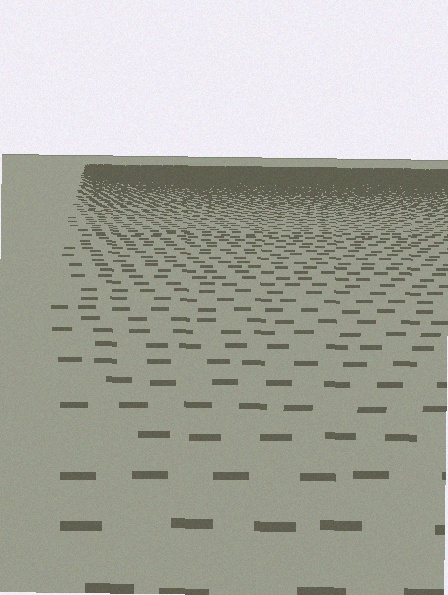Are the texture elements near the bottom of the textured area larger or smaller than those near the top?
Larger. Near the bottom, elements are closer to the viewer and appear at a bigger on-screen size.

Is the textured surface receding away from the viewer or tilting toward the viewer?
The surface is receding away from the viewer. Texture elements get smaller and denser toward the top.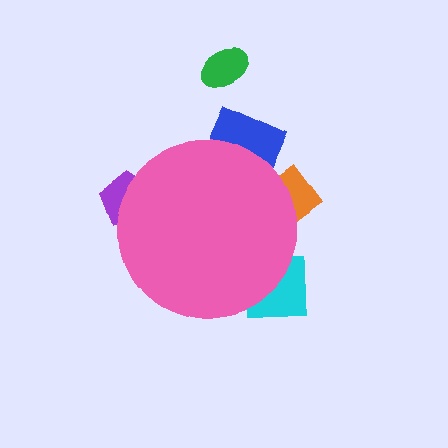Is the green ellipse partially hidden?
No, the green ellipse is fully visible.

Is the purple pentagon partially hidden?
Yes, the purple pentagon is partially hidden behind the pink circle.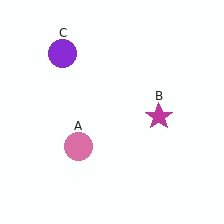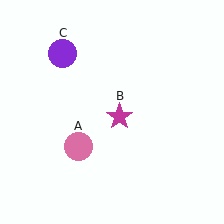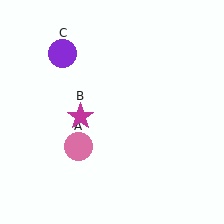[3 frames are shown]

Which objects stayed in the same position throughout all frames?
Pink circle (object A) and purple circle (object C) remained stationary.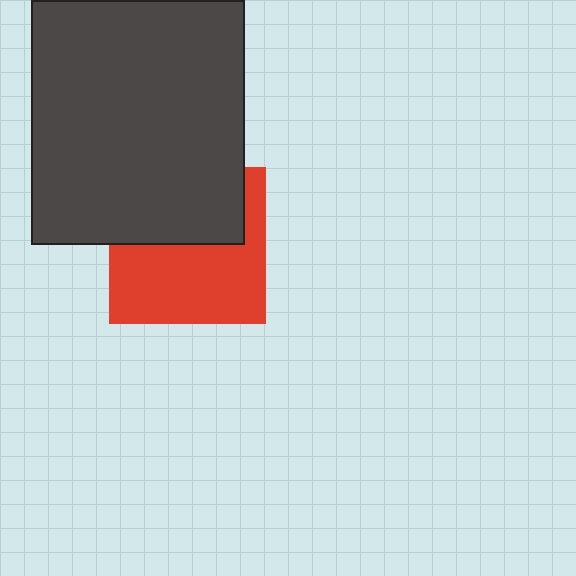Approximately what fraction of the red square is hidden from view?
Roughly 44% of the red square is hidden behind the dark gray rectangle.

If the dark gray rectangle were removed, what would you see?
You would see the complete red square.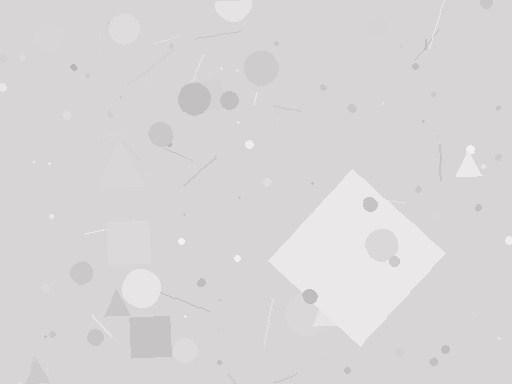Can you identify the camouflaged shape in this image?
The camouflaged shape is a diamond.